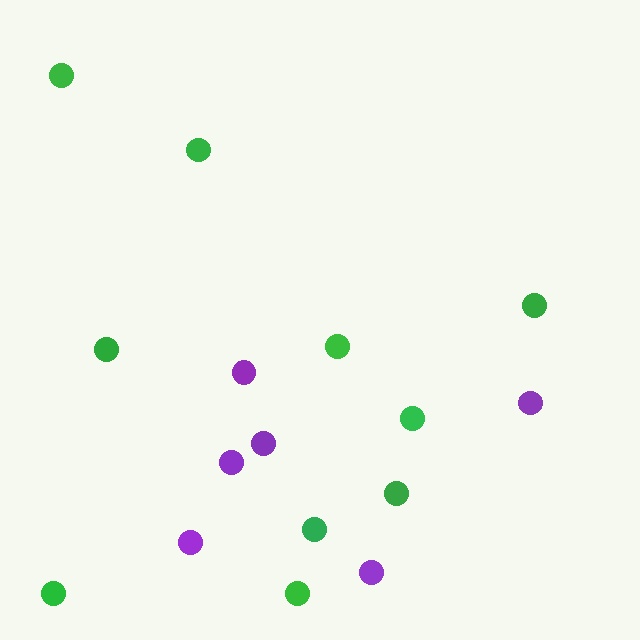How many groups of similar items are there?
There are 2 groups: one group of purple circles (6) and one group of green circles (10).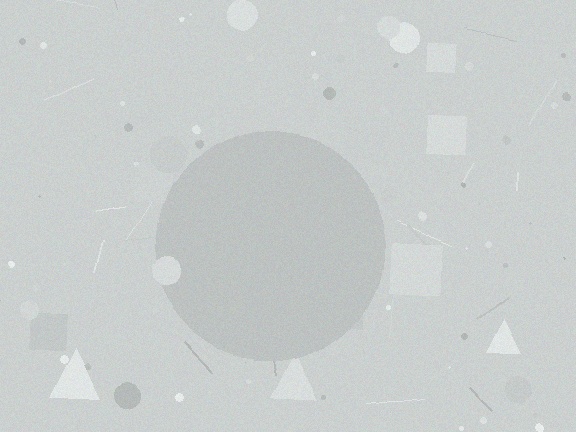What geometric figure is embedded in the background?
A circle is embedded in the background.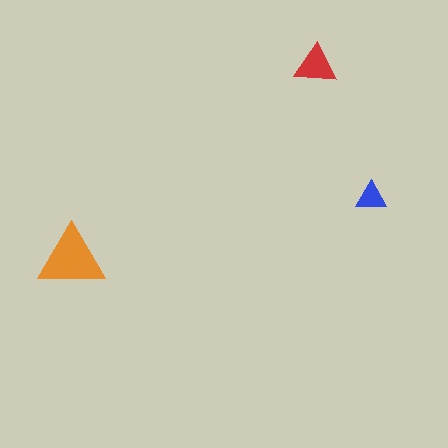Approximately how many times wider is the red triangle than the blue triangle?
About 1.5 times wider.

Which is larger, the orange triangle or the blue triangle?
The orange one.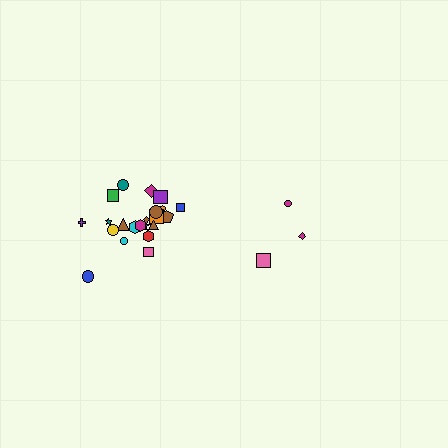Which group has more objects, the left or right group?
The left group.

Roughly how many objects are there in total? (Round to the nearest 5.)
Roughly 25 objects in total.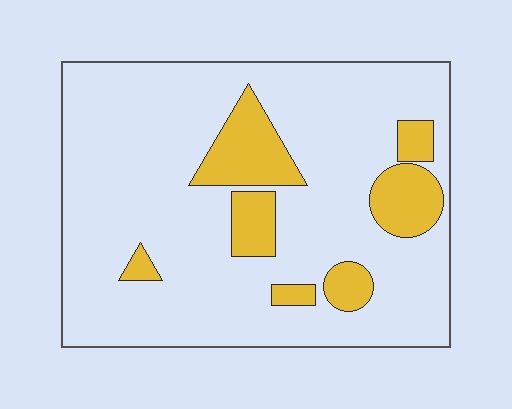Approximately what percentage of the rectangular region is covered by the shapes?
Approximately 15%.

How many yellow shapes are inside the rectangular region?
7.